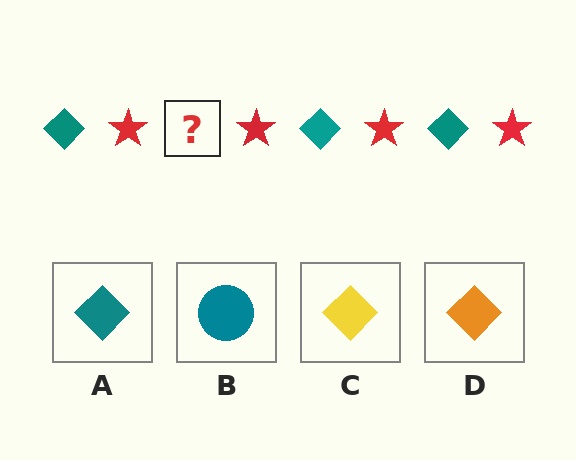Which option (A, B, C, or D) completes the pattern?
A.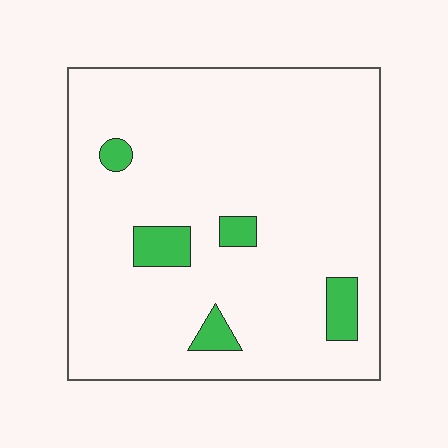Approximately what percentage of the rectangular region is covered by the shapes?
Approximately 10%.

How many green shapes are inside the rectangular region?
5.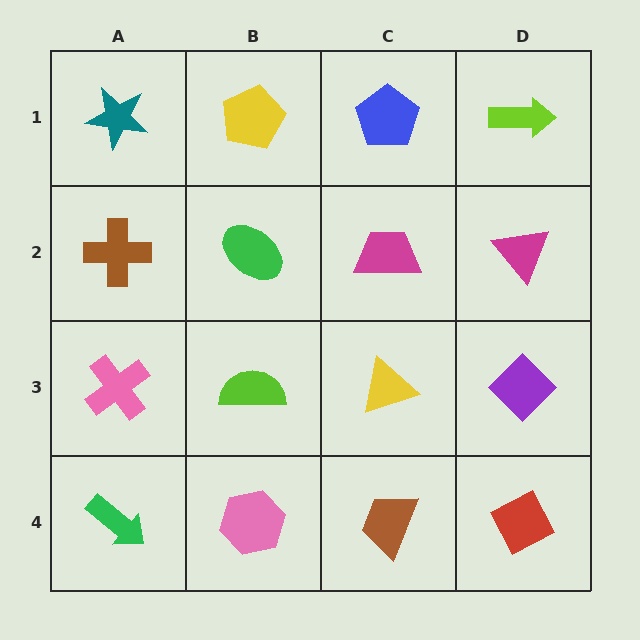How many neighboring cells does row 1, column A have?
2.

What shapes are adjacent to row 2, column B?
A yellow pentagon (row 1, column B), a lime semicircle (row 3, column B), a brown cross (row 2, column A), a magenta trapezoid (row 2, column C).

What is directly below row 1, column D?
A magenta triangle.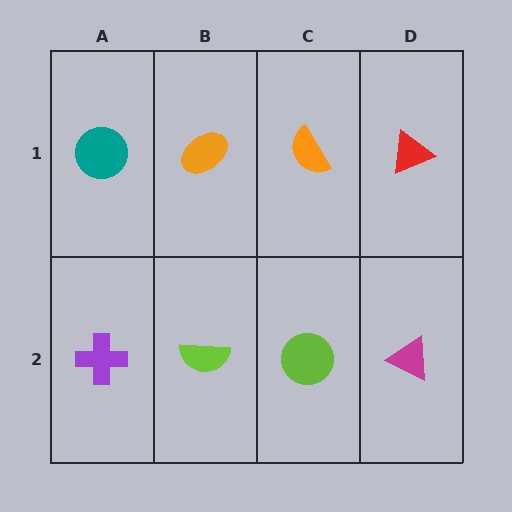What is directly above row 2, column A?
A teal circle.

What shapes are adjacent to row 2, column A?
A teal circle (row 1, column A), a lime semicircle (row 2, column B).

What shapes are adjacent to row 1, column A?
A purple cross (row 2, column A), an orange ellipse (row 1, column B).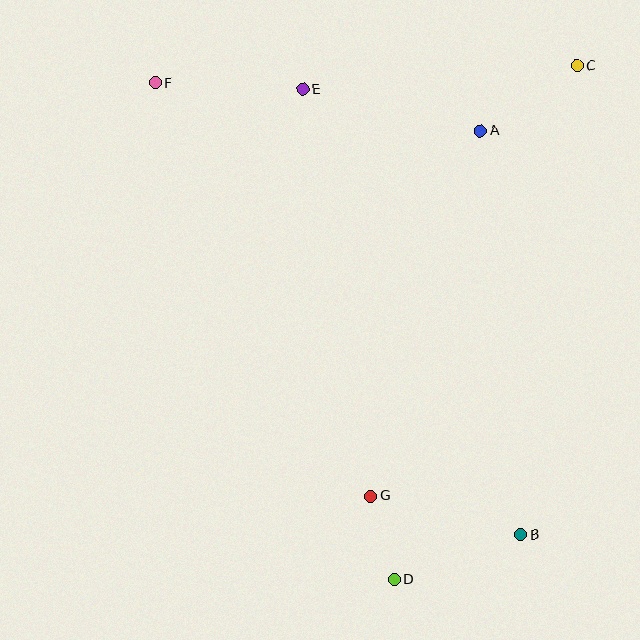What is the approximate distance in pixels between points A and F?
The distance between A and F is approximately 328 pixels.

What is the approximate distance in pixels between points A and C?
The distance between A and C is approximately 117 pixels.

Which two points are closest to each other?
Points D and G are closest to each other.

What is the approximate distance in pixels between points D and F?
The distance between D and F is approximately 551 pixels.